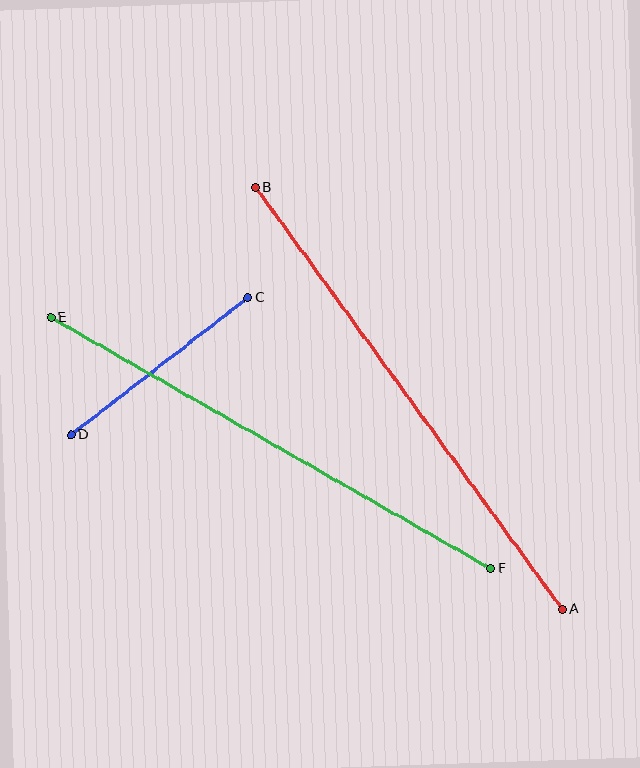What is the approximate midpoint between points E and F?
The midpoint is at approximately (271, 443) pixels.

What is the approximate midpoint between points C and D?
The midpoint is at approximately (159, 366) pixels.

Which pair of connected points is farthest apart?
Points A and B are farthest apart.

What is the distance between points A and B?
The distance is approximately 522 pixels.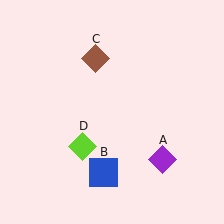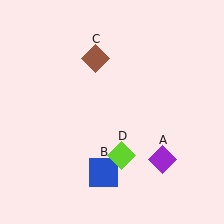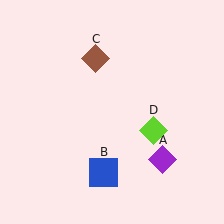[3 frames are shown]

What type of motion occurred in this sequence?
The lime diamond (object D) rotated counterclockwise around the center of the scene.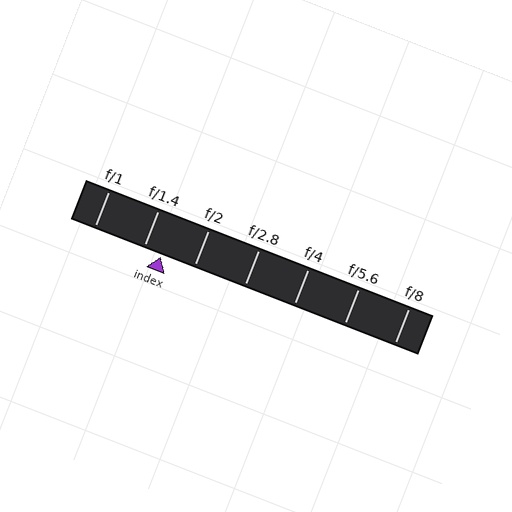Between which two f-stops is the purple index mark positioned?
The index mark is between f/1.4 and f/2.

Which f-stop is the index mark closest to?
The index mark is closest to f/1.4.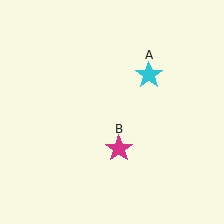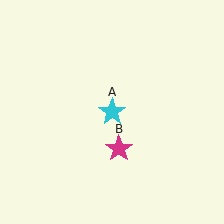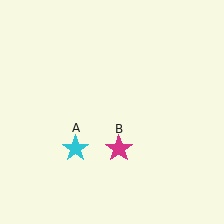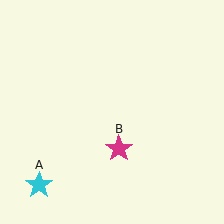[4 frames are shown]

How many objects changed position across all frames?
1 object changed position: cyan star (object A).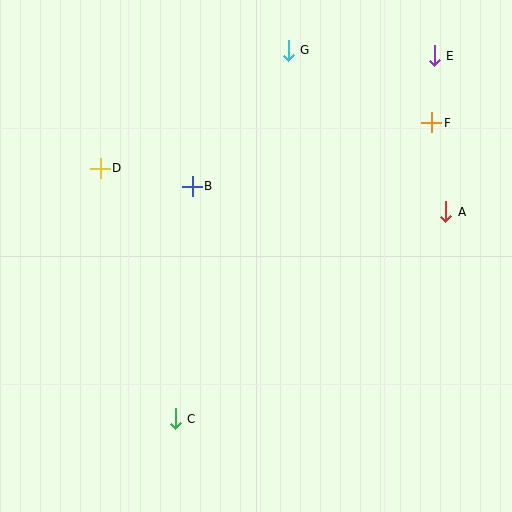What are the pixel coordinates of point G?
Point G is at (288, 50).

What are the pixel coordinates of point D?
Point D is at (100, 168).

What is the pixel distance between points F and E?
The distance between F and E is 67 pixels.